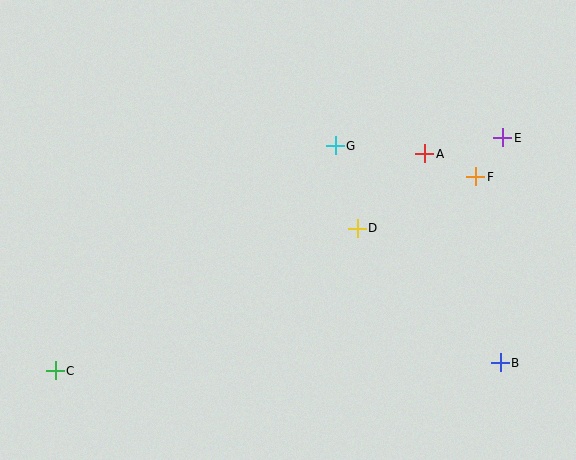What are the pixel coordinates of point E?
Point E is at (503, 138).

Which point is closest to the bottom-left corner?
Point C is closest to the bottom-left corner.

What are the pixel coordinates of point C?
Point C is at (55, 371).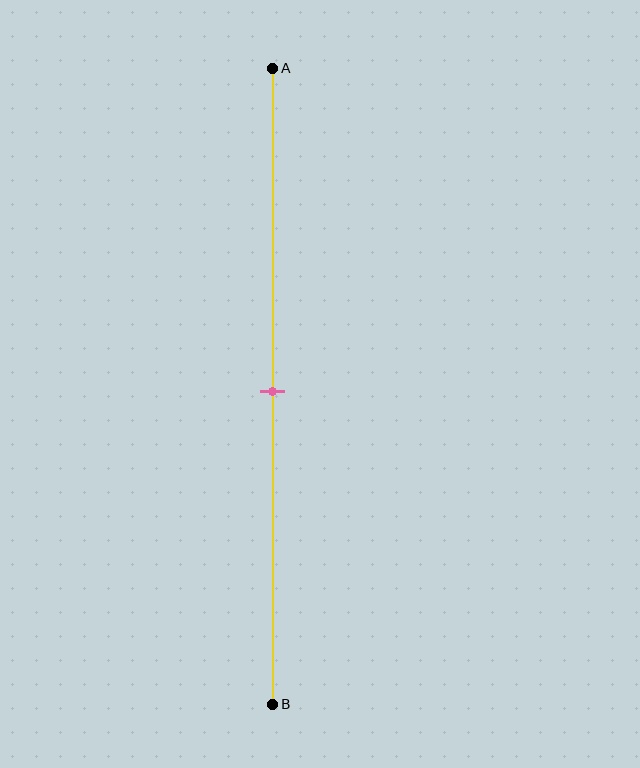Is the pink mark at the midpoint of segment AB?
Yes, the mark is approximately at the midpoint.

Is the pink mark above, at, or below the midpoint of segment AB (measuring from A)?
The pink mark is approximately at the midpoint of segment AB.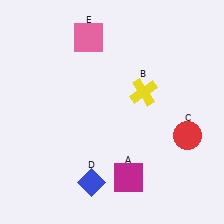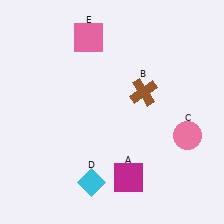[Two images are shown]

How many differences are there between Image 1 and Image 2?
There are 3 differences between the two images.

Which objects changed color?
B changed from yellow to brown. C changed from red to pink. D changed from blue to cyan.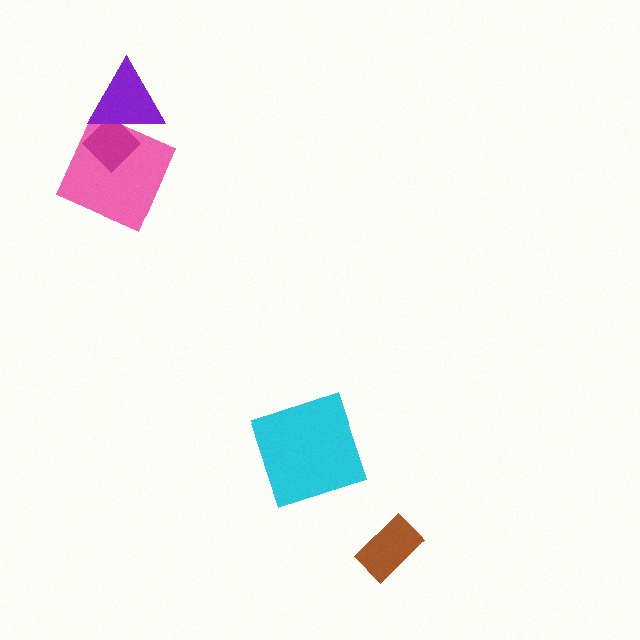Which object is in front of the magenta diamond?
The purple triangle is in front of the magenta diamond.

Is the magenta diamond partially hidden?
Yes, it is partially covered by another shape.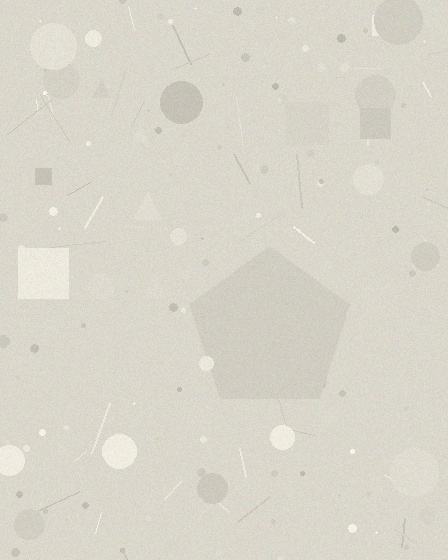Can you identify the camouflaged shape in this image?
The camouflaged shape is a pentagon.